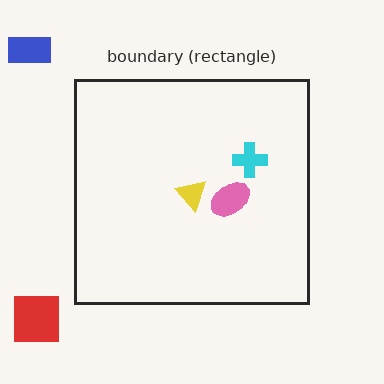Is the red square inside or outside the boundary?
Outside.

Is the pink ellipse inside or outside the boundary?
Inside.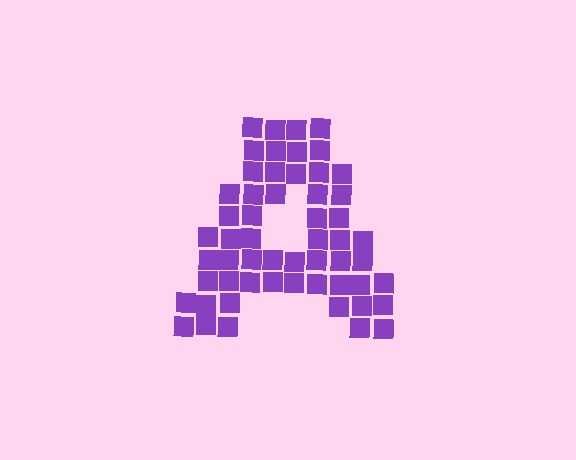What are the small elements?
The small elements are squares.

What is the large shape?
The large shape is the letter A.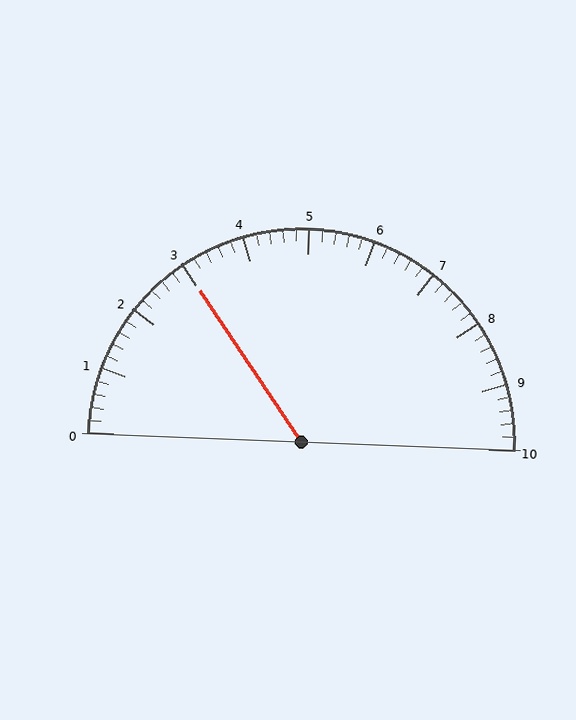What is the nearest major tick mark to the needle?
The nearest major tick mark is 3.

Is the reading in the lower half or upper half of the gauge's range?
The reading is in the lower half of the range (0 to 10).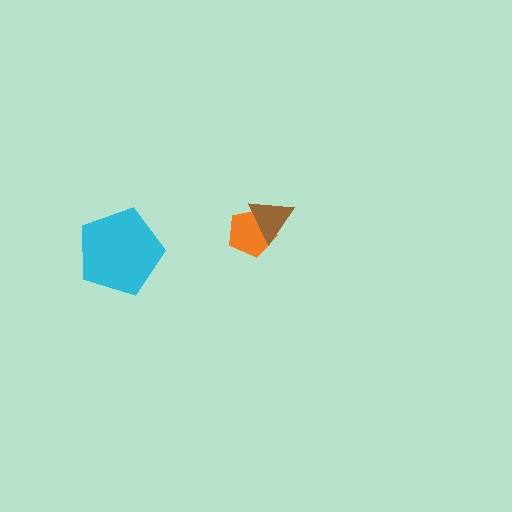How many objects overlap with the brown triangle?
1 object overlaps with the brown triangle.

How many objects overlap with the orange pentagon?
1 object overlaps with the orange pentagon.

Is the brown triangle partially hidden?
No, no other shape covers it.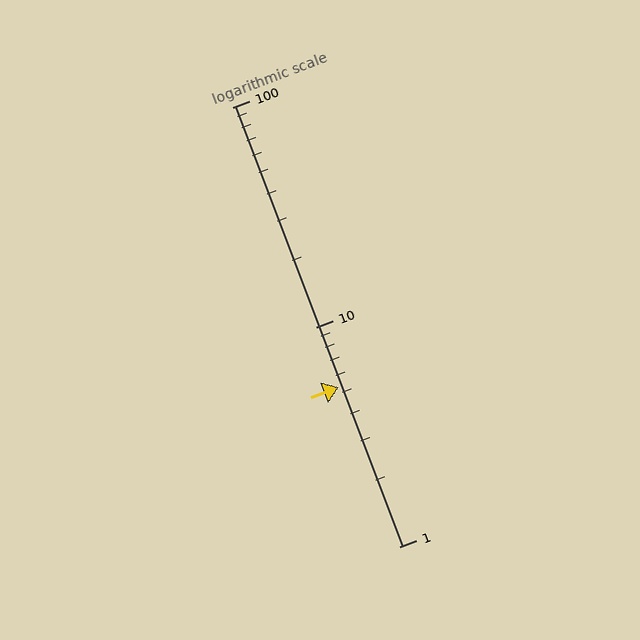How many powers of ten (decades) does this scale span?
The scale spans 2 decades, from 1 to 100.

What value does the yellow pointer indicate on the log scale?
The pointer indicates approximately 5.3.